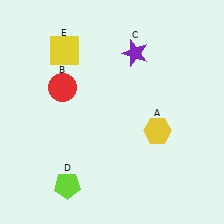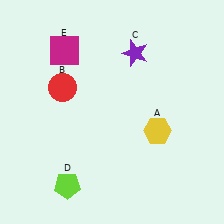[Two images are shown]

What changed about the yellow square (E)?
In Image 1, E is yellow. In Image 2, it changed to magenta.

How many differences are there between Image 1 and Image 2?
There is 1 difference between the two images.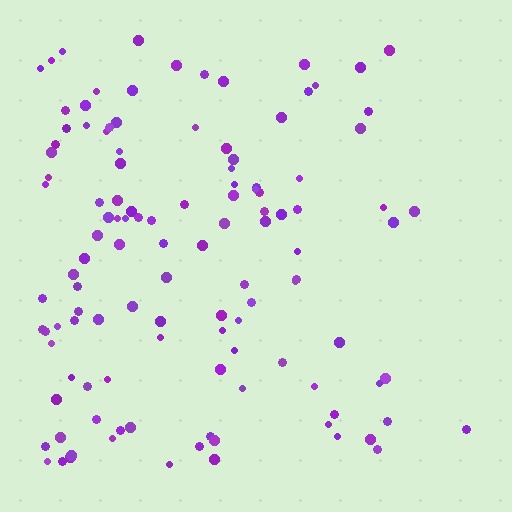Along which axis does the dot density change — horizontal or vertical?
Horizontal.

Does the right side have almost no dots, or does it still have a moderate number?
Still a moderate number, just noticeably fewer than the left.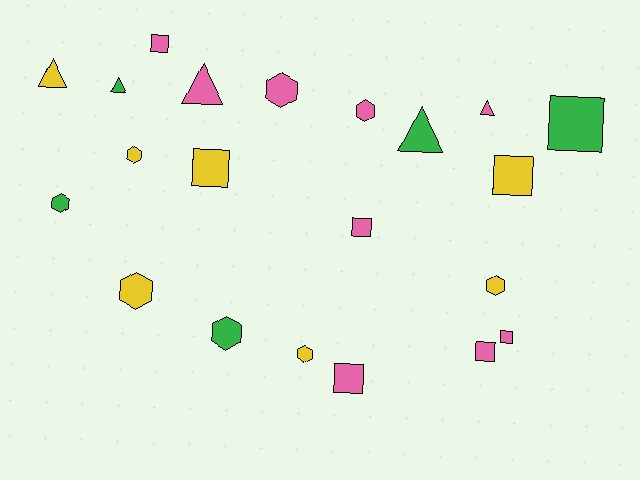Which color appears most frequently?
Pink, with 9 objects.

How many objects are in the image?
There are 21 objects.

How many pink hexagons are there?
There are 2 pink hexagons.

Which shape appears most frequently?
Hexagon, with 8 objects.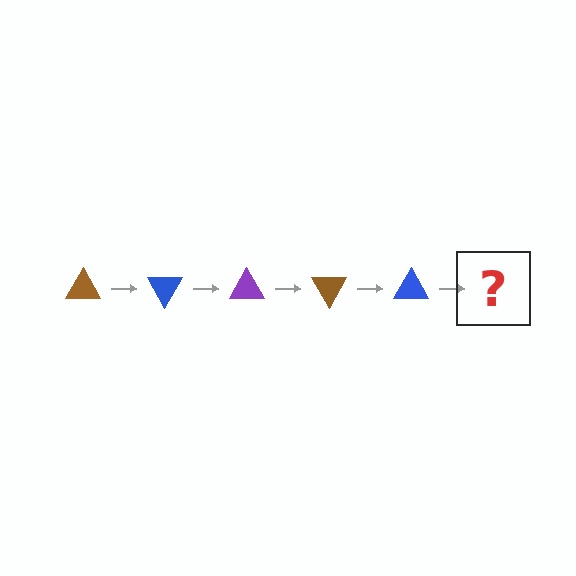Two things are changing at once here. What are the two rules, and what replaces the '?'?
The two rules are that it rotates 60 degrees each step and the color cycles through brown, blue, and purple. The '?' should be a purple triangle, rotated 300 degrees from the start.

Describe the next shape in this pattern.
It should be a purple triangle, rotated 300 degrees from the start.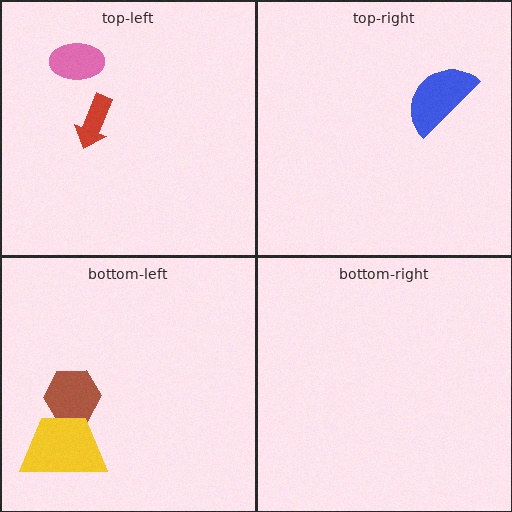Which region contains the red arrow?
The top-left region.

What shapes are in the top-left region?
The red arrow, the pink ellipse.